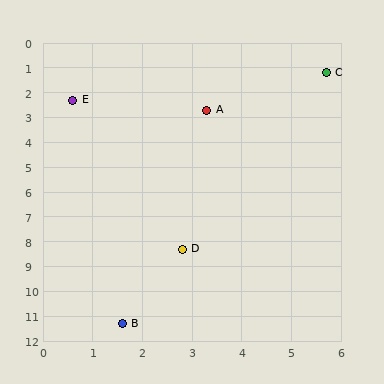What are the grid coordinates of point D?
Point D is at approximately (2.8, 8.3).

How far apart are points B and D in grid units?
Points B and D are about 3.2 grid units apart.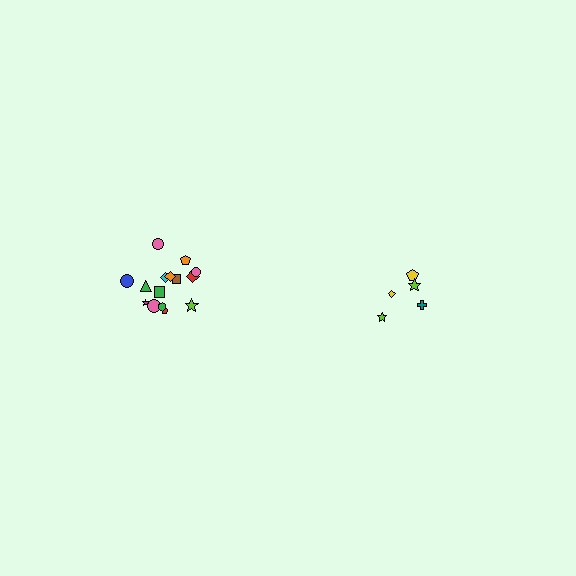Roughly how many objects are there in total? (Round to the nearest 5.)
Roughly 20 objects in total.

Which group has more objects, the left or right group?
The left group.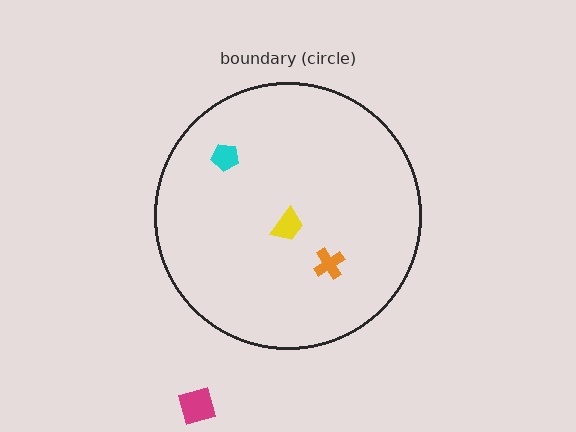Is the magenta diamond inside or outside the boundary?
Outside.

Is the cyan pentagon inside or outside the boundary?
Inside.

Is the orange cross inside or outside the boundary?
Inside.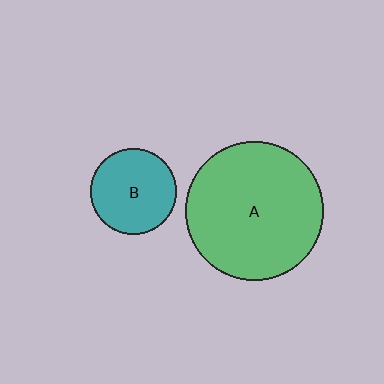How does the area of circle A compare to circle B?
Approximately 2.6 times.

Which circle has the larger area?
Circle A (green).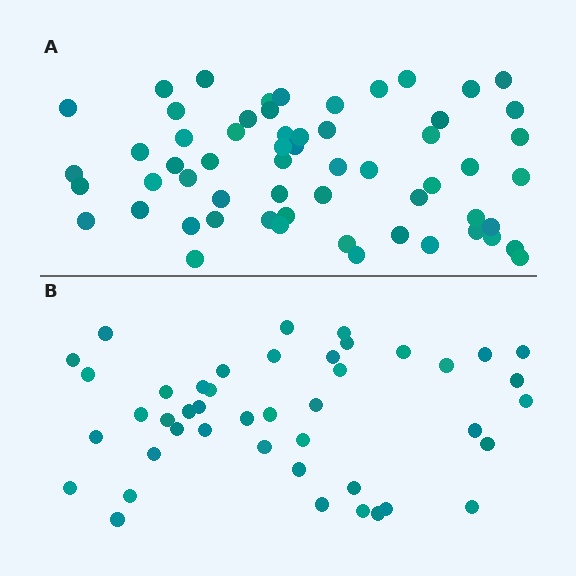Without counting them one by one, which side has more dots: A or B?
Region A (the top region) has more dots.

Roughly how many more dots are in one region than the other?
Region A has approximately 15 more dots than region B.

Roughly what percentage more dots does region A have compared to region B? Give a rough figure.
About 35% more.